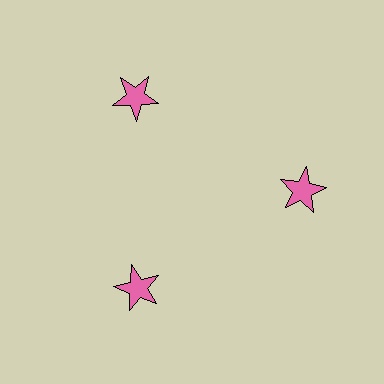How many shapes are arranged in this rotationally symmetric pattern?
There are 3 shapes, arranged in 3 groups of 1.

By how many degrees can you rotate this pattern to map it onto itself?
The pattern maps onto itself every 120 degrees of rotation.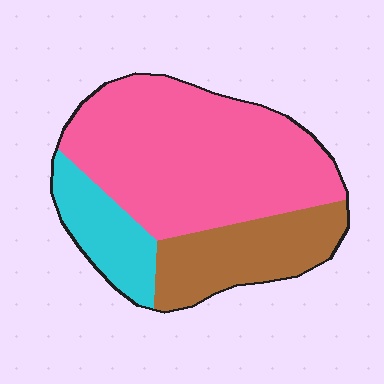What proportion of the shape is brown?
Brown takes up about one quarter (1/4) of the shape.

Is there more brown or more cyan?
Brown.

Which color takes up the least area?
Cyan, at roughly 15%.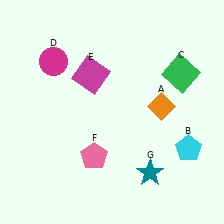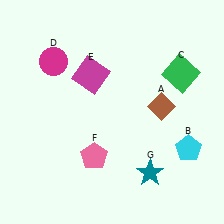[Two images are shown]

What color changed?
The diamond (A) changed from orange in Image 1 to brown in Image 2.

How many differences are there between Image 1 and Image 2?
There is 1 difference between the two images.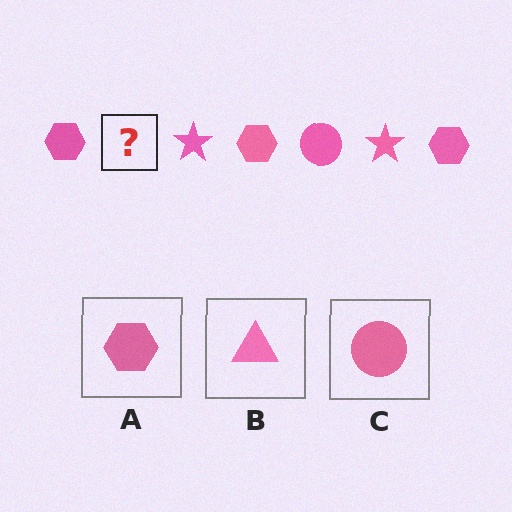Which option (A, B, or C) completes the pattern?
C.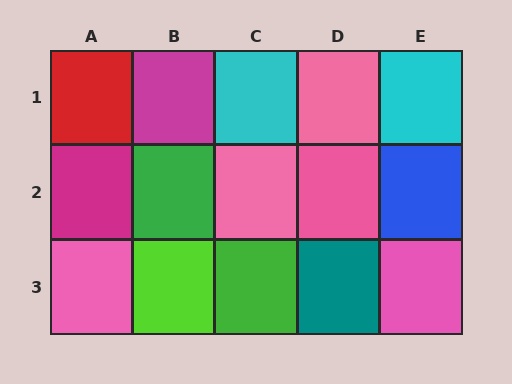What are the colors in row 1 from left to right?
Red, magenta, cyan, pink, cyan.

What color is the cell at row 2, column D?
Pink.